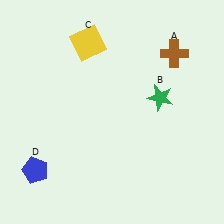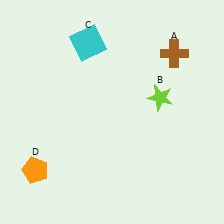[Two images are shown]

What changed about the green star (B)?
In Image 1, B is green. In Image 2, it changed to lime.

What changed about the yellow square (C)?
In Image 1, C is yellow. In Image 2, it changed to cyan.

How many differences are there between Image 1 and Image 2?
There are 3 differences between the two images.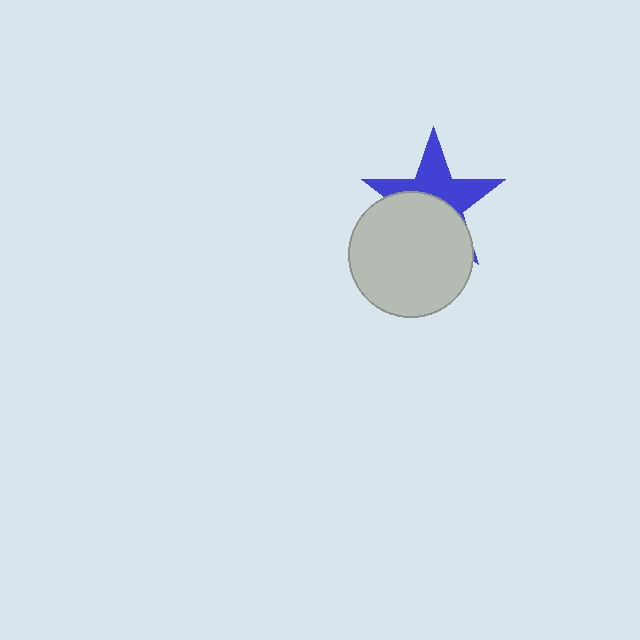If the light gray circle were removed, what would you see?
You would see the complete blue star.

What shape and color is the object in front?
The object in front is a light gray circle.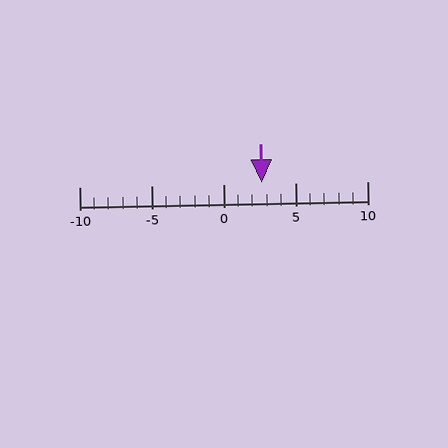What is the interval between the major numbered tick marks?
The major tick marks are spaced 5 units apart.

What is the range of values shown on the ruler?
The ruler shows values from -10 to 10.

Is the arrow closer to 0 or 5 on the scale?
The arrow is closer to 5.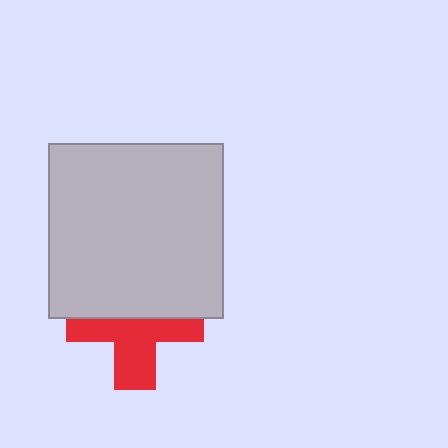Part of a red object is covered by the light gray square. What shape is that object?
It is a cross.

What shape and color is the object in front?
The object in front is a light gray square.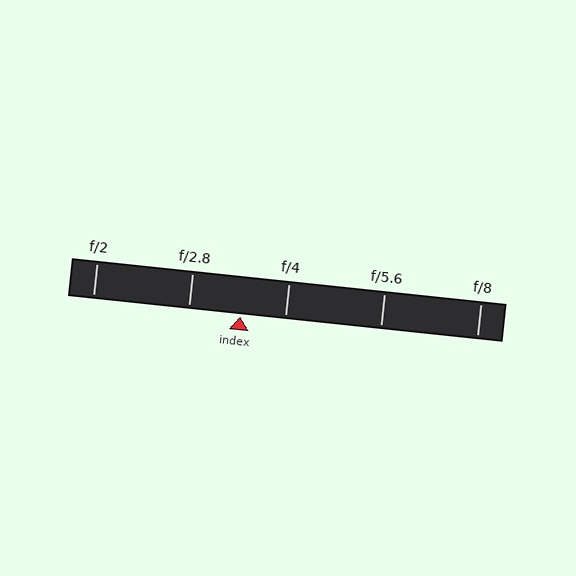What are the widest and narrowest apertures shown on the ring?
The widest aperture shown is f/2 and the narrowest is f/8.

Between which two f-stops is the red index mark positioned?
The index mark is between f/2.8 and f/4.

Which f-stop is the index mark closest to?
The index mark is closest to f/4.